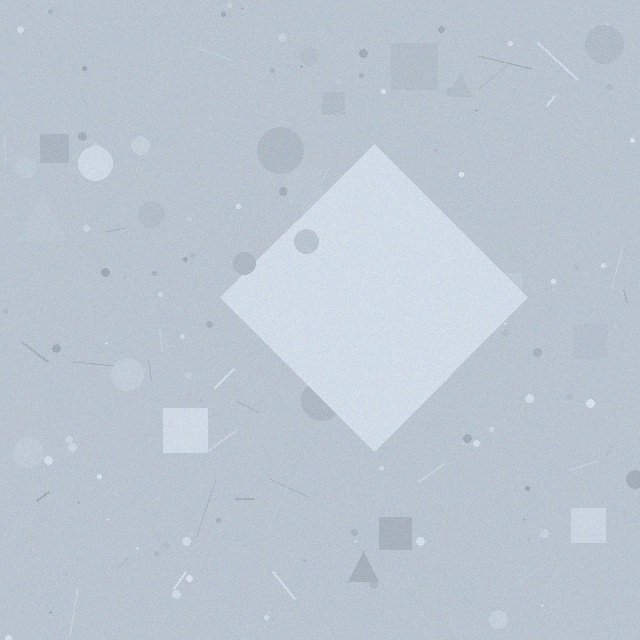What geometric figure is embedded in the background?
A diamond is embedded in the background.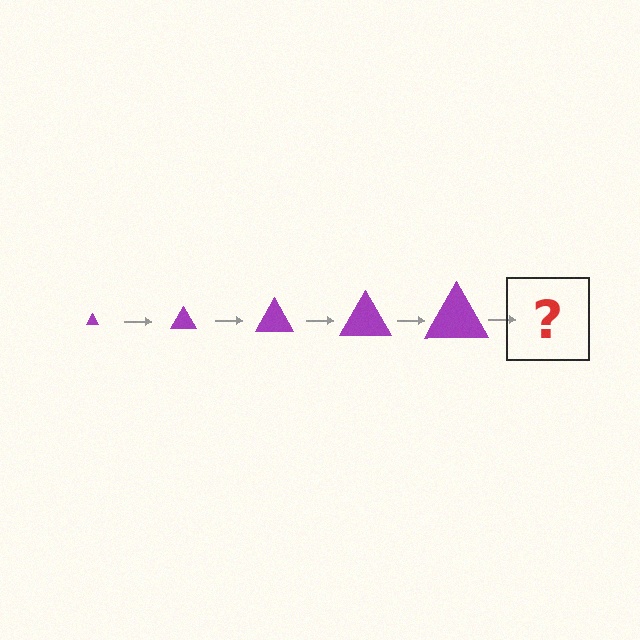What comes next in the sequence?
The next element should be a purple triangle, larger than the previous one.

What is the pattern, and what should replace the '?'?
The pattern is that the triangle gets progressively larger each step. The '?' should be a purple triangle, larger than the previous one.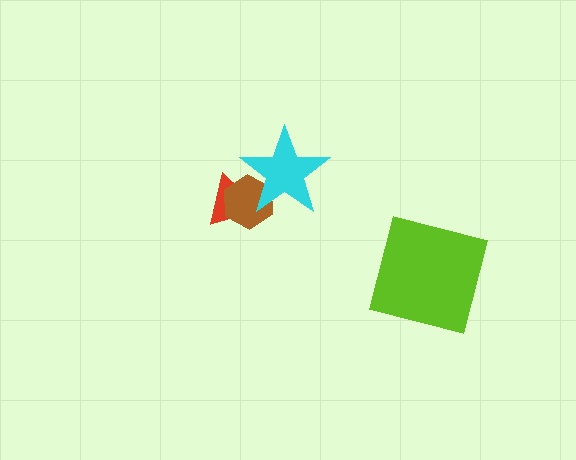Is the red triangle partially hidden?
Yes, it is partially covered by another shape.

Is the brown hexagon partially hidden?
Yes, it is partially covered by another shape.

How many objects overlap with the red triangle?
2 objects overlap with the red triangle.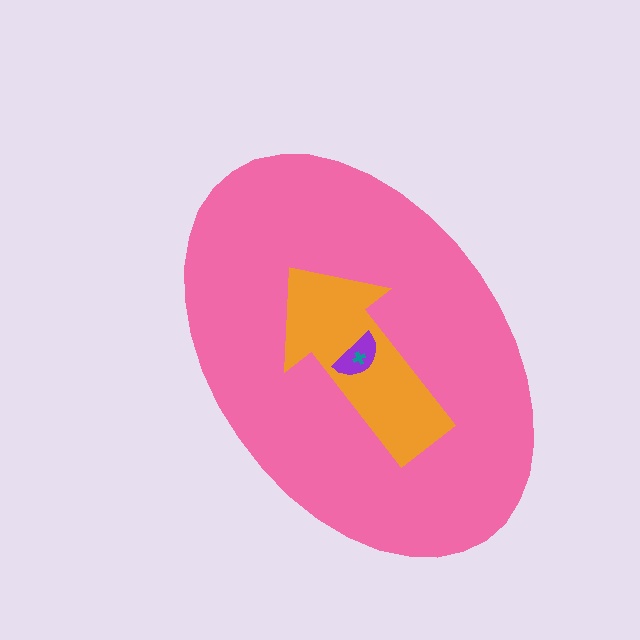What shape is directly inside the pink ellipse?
The orange arrow.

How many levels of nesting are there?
4.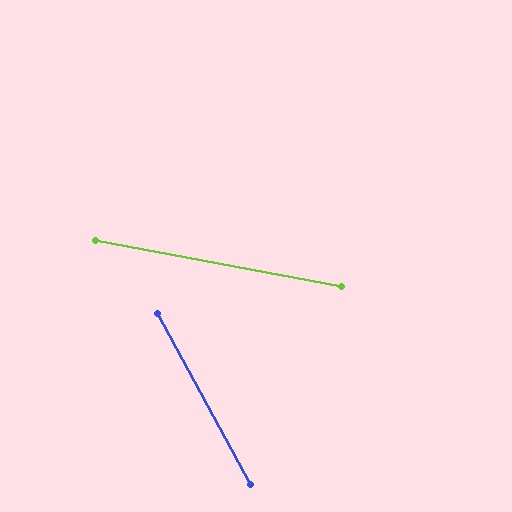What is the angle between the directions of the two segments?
Approximately 51 degrees.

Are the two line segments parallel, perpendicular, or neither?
Neither parallel nor perpendicular — they differ by about 51°.